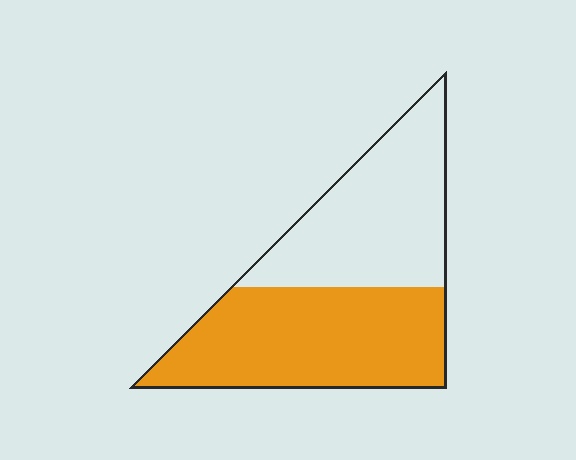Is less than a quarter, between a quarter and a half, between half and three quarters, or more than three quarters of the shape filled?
Between half and three quarters.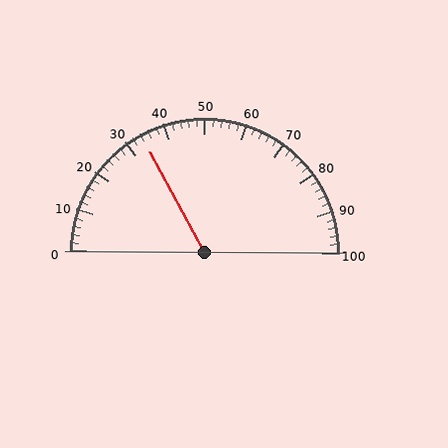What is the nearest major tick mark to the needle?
The nearest major tick mark is 30.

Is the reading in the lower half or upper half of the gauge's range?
The reading is in the lower half of the range (0 to 100).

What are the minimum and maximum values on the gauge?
The gauge ranges from 0 to 100.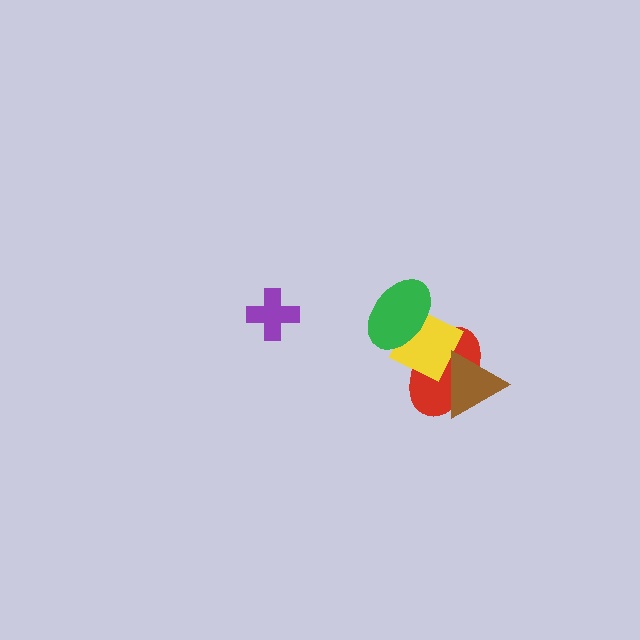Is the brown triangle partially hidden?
No, no other shape covers it.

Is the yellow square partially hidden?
Yes, it is partially covered by another shape.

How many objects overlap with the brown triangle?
2 objects overlap with the brown triangle.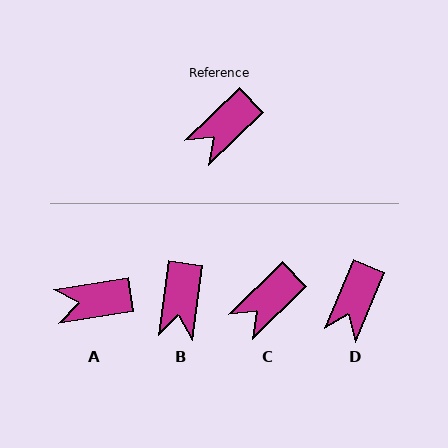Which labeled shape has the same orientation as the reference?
C.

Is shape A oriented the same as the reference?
No, it is off by about 35 degrees.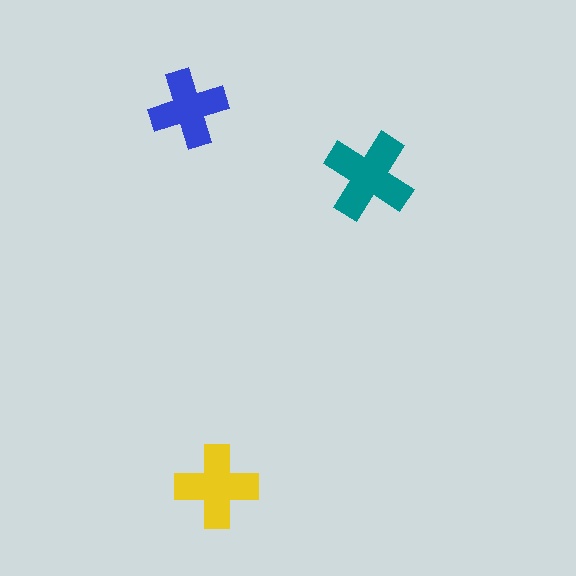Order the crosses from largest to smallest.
the teal one, the yellow one, the blue one.